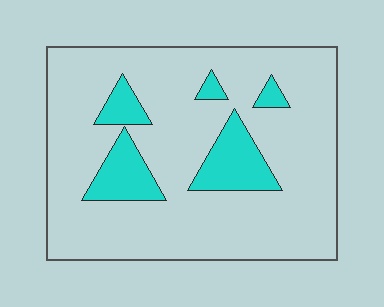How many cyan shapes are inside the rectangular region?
5.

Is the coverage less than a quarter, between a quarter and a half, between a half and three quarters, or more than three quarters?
Less than a quarter.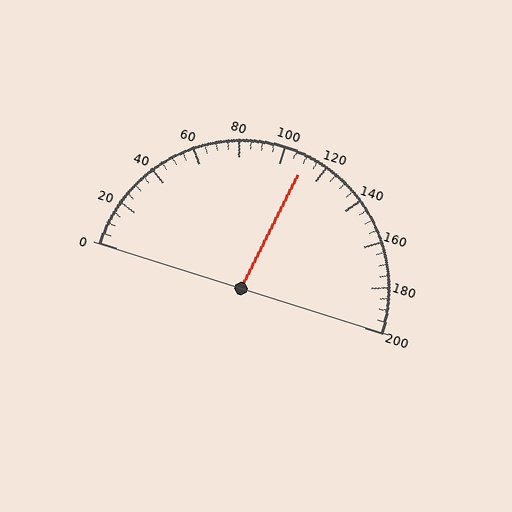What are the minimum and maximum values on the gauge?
The gauge ranges from 0 to 200.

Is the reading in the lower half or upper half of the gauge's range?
The reading is in the upper half of the range (0 to 200).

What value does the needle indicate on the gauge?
The needle indicates approximately 110.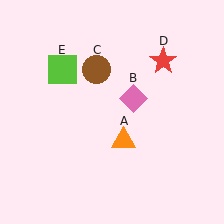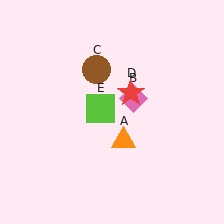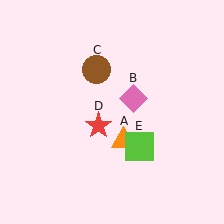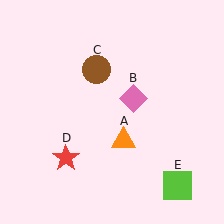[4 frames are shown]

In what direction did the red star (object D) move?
The red star (object D) moved down and to the left.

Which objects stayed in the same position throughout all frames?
Orange triangle (object A) and pink diamond (object B) and brown circle (object C) remained stationary.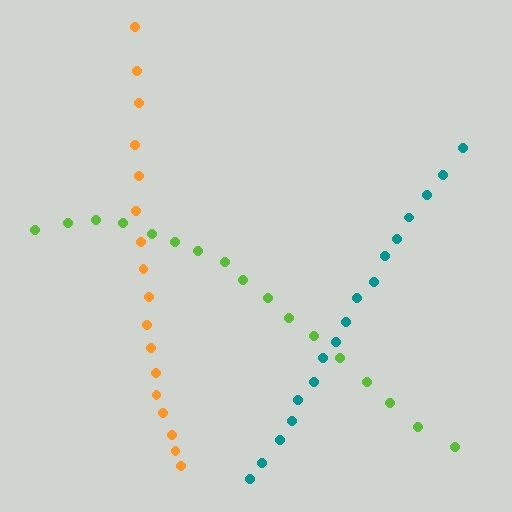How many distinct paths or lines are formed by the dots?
There are 3 distinct paths.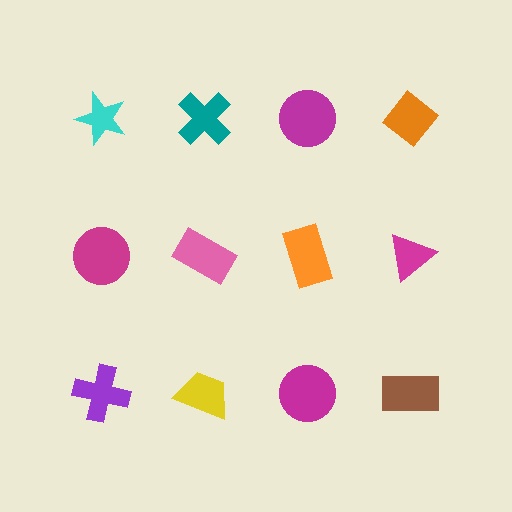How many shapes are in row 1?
4 shapes.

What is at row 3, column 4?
A brown rectangle.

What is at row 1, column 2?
A teal cross.